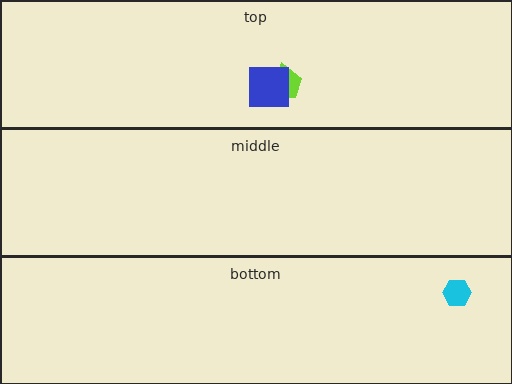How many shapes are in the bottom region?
1.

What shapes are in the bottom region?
The cyan hexagon.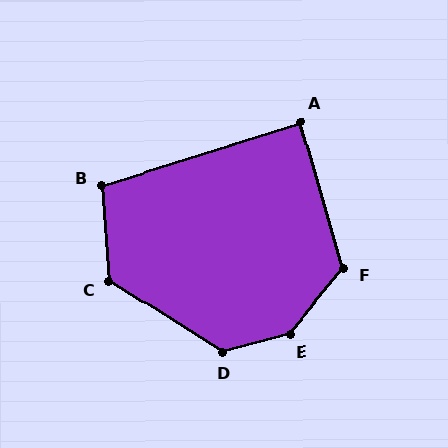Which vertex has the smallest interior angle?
A, at approximately 89 degrees.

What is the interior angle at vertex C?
Approximately 127 degrees (obtuse).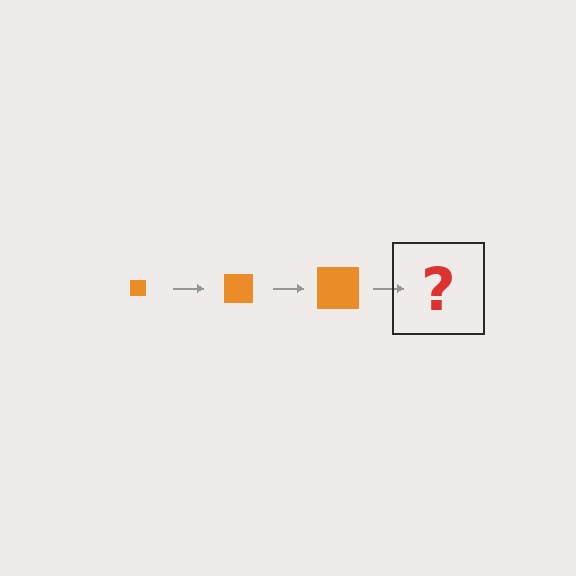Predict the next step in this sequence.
The next step is an orange square, larger than the previous one.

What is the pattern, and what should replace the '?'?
The pattern is that the square gets progressively larger each step. The '?' should be an orange square, larger than the previous one.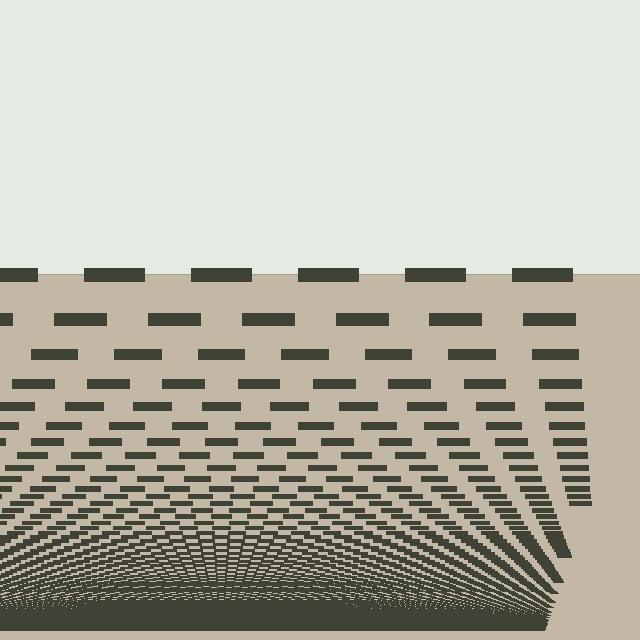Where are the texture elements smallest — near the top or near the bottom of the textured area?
Near the bottom.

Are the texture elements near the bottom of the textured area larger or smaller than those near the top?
Smaller. The gradient is inverted — elements near the bottom are smaller and denser.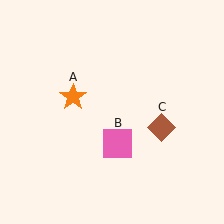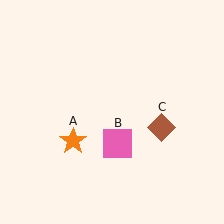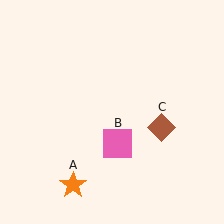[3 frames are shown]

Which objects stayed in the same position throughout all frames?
Pink square (object B) and brown diamond (object C) remained stationary.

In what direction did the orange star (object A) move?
The orange star (object A) moved down.